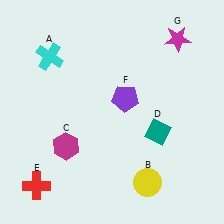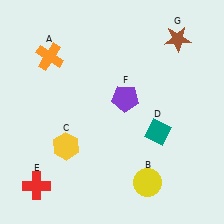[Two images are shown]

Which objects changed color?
A changed from cyan to orange. C changed from magenta to yellow. G changed from magenta to brown.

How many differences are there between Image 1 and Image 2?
There are 3 differences between the two images.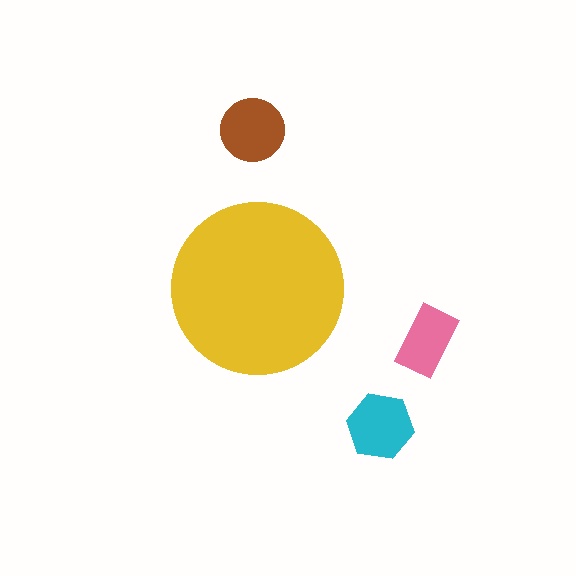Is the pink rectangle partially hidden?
No, the pink rectangle is fully visible.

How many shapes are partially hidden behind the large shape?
0 shapes are partially hidden.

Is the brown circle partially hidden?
No, the brown circle is fully visible.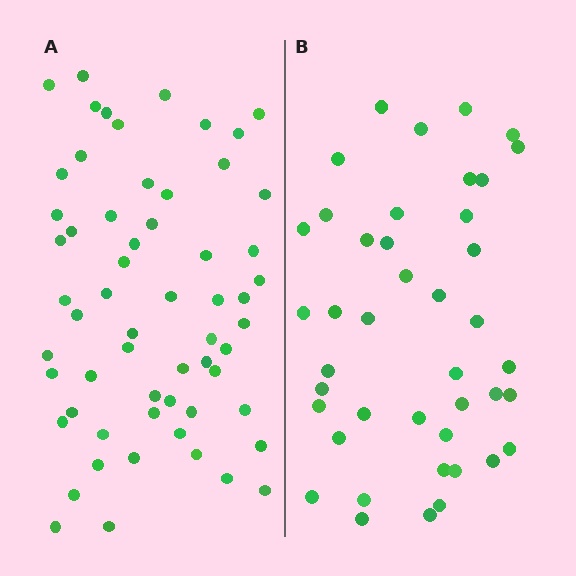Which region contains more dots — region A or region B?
Region A (the left region) has more dots.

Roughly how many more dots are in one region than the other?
Region A has approximately 20 more dots than region B.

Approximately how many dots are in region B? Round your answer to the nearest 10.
About 40 dots. (The exact count is 42, which rounds to 40.)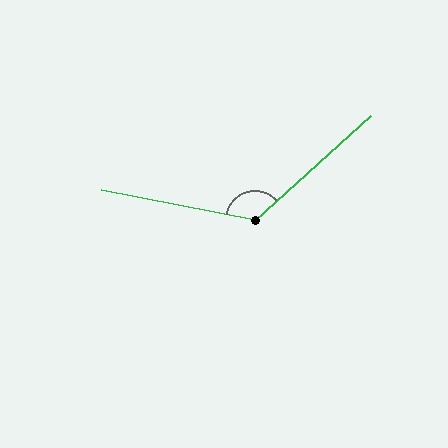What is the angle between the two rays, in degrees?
Approximately 127 degrees.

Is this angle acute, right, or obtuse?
It is obtuse.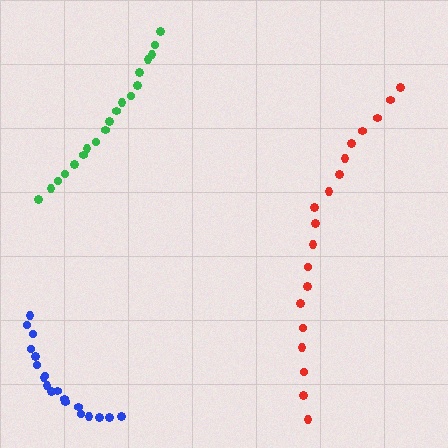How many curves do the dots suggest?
There are 3 distinct paths.